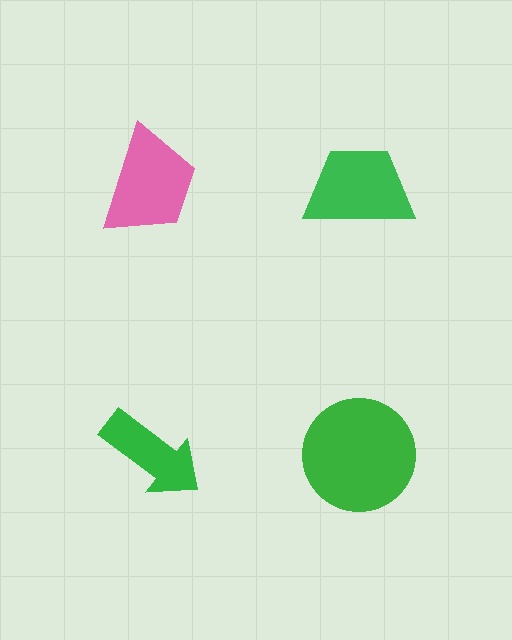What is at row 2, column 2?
A green circle.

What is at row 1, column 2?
A green trapezoid.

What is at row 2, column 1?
A green arrow.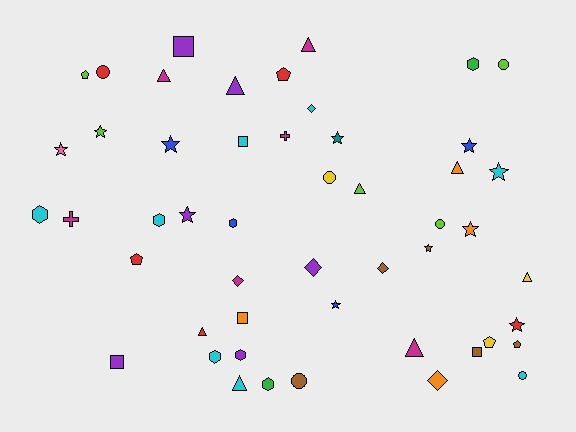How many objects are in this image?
There are 50 objects.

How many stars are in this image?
There are 11 stars.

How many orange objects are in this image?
There are 4 orange objects.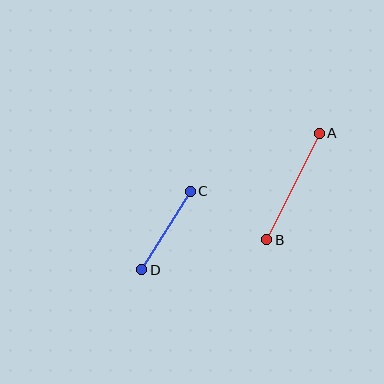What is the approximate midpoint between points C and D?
The midpoint is at approximately (166, 231) pixels.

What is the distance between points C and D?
The distance is approximately 92 pixels.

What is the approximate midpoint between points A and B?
The midpoint is at approximately (293, 187) pixels.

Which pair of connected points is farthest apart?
Points A and B are farthest apart.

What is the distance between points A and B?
The distance is approximately 119 pixels.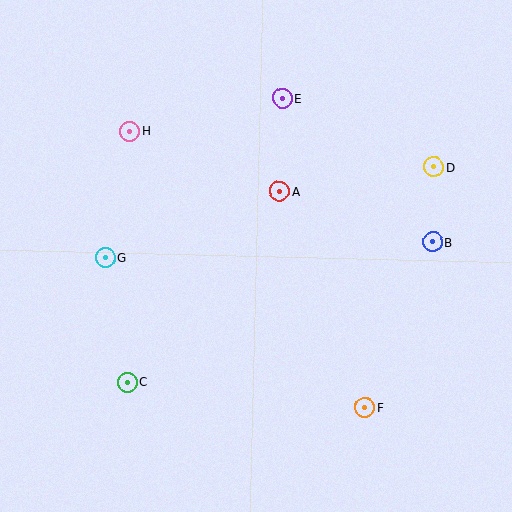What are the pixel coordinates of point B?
Point B is at (432, 242).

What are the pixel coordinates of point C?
Point C is at (127, 382).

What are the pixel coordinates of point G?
Point G is at (105, 257).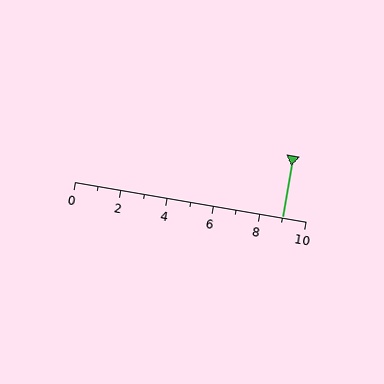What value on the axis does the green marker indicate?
The marker indicates approximately 9.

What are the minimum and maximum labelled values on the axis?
The axis runs from 0 to 10.